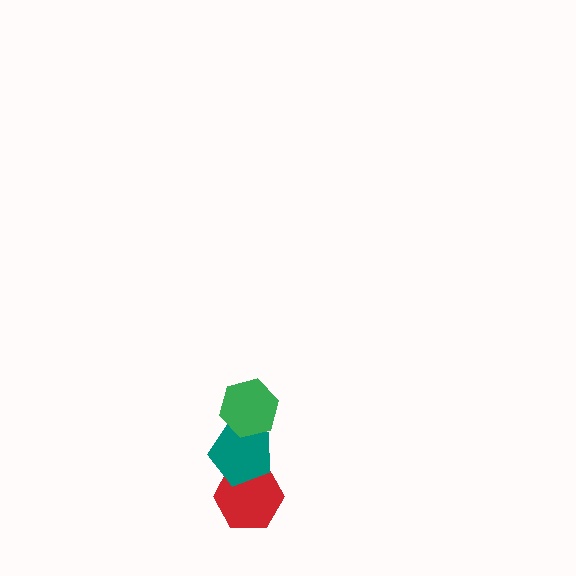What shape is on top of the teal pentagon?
The green hexagon is on top of the teal pentagon.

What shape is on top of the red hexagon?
The teal pentagon is on top of the red hexagon.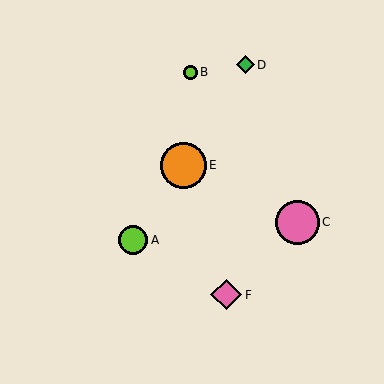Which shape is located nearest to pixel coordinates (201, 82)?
The lime circle (labeled B) at (190, 72) is nearest to that location.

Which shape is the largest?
The orange circle (labeled E) is the largest.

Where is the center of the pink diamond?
The center of the pink diamond is at (226, 295).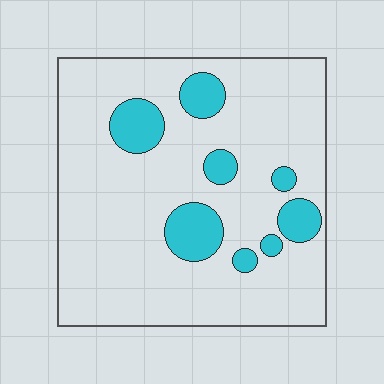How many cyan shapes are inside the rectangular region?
8.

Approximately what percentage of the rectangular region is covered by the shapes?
Approximately 15%.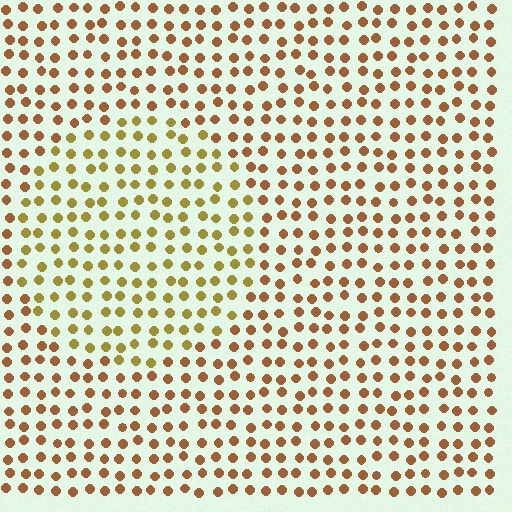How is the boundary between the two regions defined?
The boundary is defined purely by a slight shift in hue (about 29 degrees). Spacing, size, and orientation are identical on both sides.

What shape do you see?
I see a circle.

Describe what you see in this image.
The image is filled with small brown elements in a uniform arrangement. A circle-shaped region is visible where the elements are tinted to a slightly different hue, forming a subtle color boundary.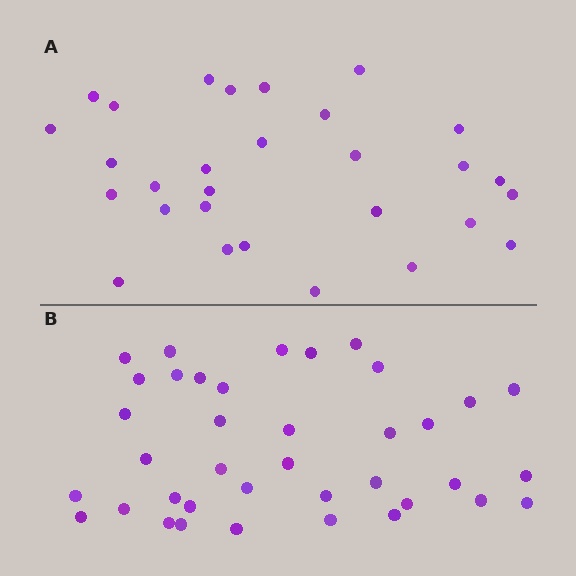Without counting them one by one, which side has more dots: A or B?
Region B (the bottom region) has more dots.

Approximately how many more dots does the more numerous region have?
Region B has roughly 8 or so more dots than region A.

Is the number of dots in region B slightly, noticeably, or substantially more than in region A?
Region B has noticeably more, but not dramatically so. The ratio is roughly 1.3 to 1.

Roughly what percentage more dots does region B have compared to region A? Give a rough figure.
About 30% more.